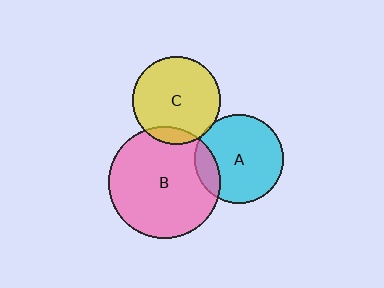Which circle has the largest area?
Circle B (pink).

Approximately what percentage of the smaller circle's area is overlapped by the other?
Approximately 10%.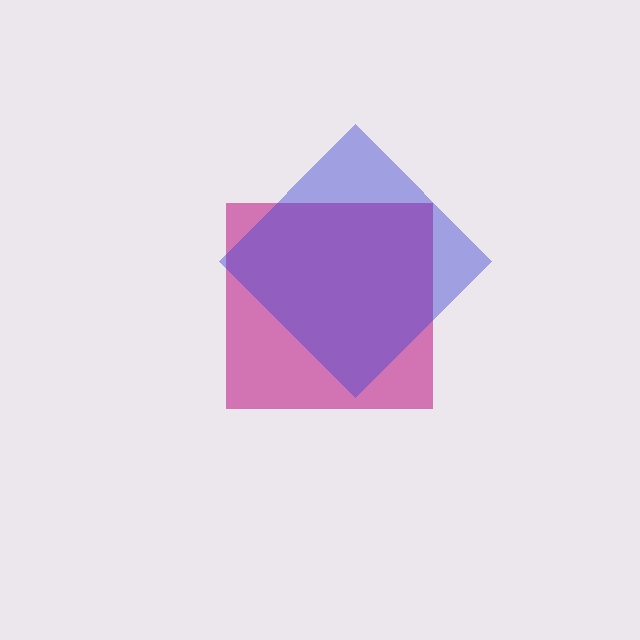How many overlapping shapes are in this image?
There are 2 overlapping shapes in the image.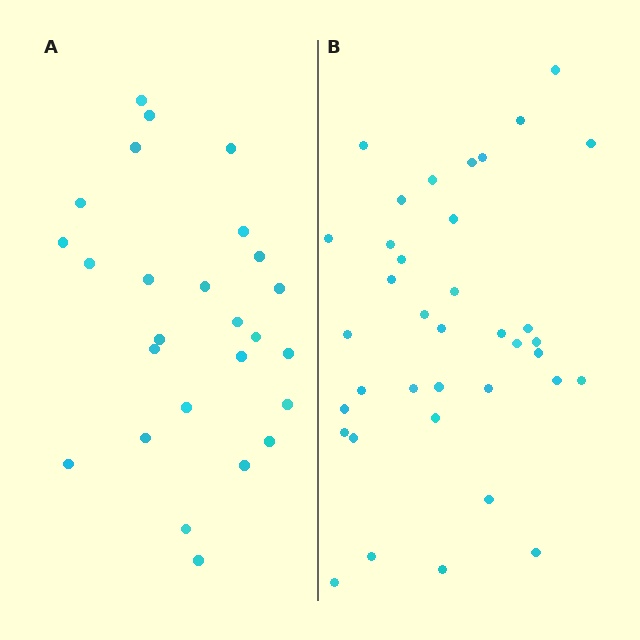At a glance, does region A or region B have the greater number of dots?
Region B (the right region) has more dots.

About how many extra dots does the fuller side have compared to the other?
Region B has roughly 12 or so more dots than region A.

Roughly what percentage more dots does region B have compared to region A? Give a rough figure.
About 40% more.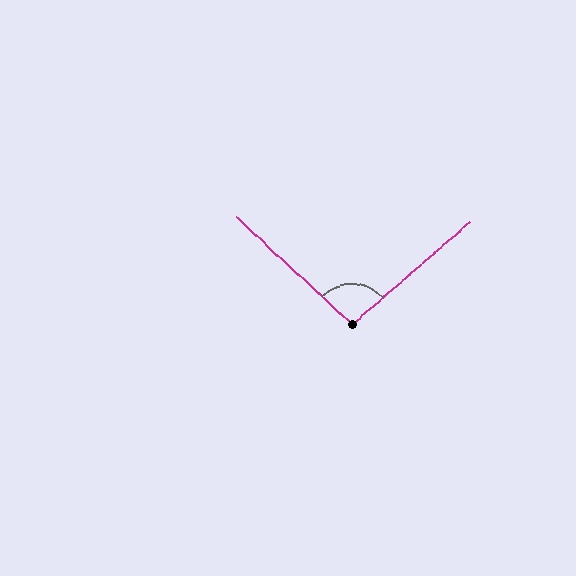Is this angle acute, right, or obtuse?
It is obtuse.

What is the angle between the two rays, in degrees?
Approximately 96 degrees.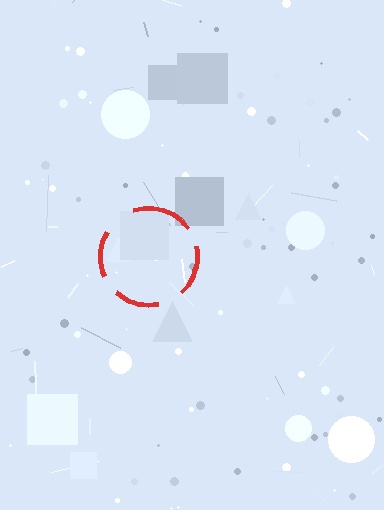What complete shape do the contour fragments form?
The contour fragments form a circle.